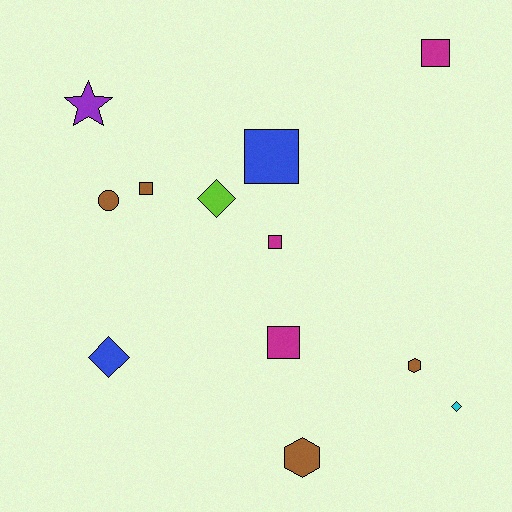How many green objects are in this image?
There are no green objects.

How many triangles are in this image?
There are no triangles.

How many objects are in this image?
There are 12 objects.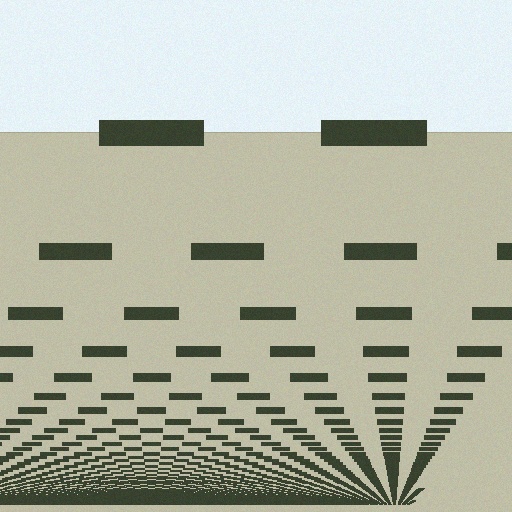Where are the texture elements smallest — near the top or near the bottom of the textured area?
Near the bottom.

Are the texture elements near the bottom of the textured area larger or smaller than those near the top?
Smaller. The gradient is inverted — elements near the bottom are smaller and denser.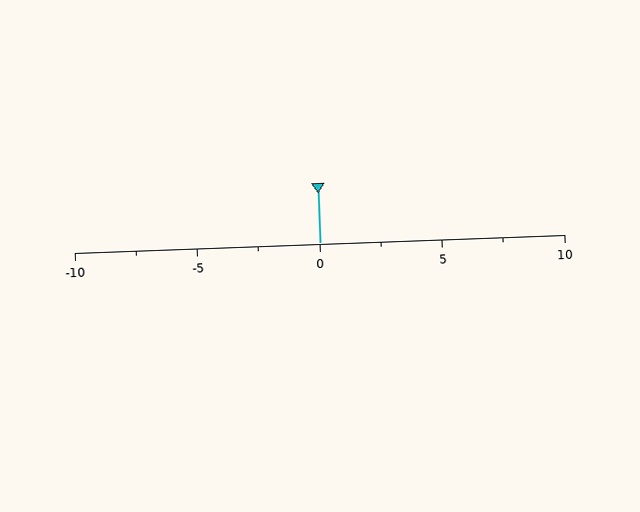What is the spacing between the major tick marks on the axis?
The major ticks are spaced 5 apart.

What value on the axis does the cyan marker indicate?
The marker indicates approximately 0.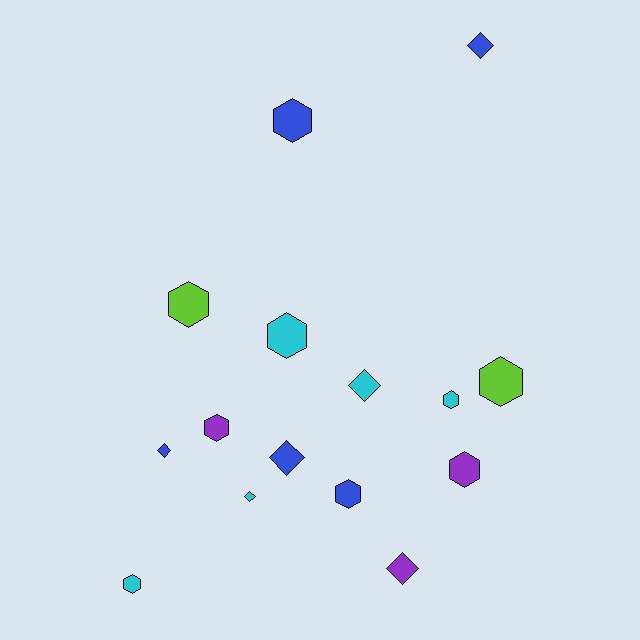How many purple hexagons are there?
There are 2 purple hexagons.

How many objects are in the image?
There are 15 objects.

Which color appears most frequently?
Cyan, with 5 objects.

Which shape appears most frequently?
Hexagon, with 9 objects.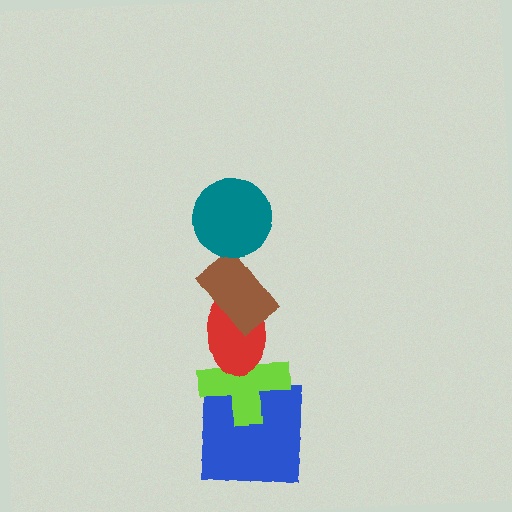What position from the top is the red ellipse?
The red ellipse is 3rd from the top.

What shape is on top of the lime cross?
The red ellipse is on top of the lime cross.